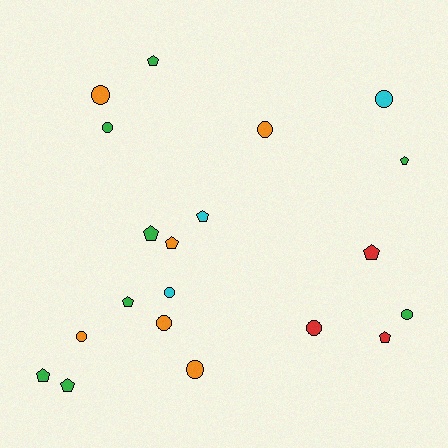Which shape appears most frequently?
Pentagon, with 10 objects.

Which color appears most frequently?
Green, with 8 objects.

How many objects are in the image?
There are 20 objects.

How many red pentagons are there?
There are 2 red pentagons.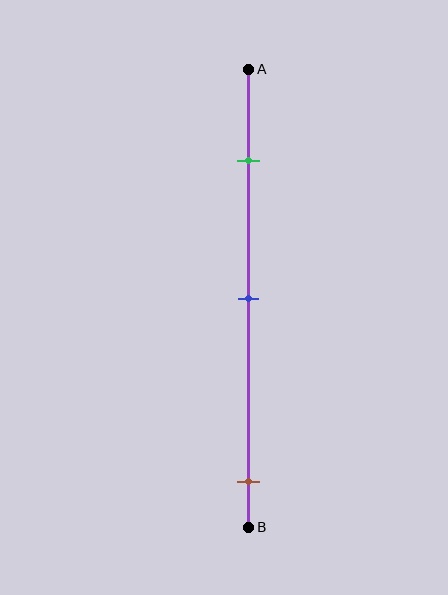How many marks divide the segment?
There are 3 marks dividing the segment.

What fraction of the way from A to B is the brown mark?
The brown mark is approximately 90% (0.9) of the way from A to B.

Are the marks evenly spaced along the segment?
No, the marks are not evenly spaced.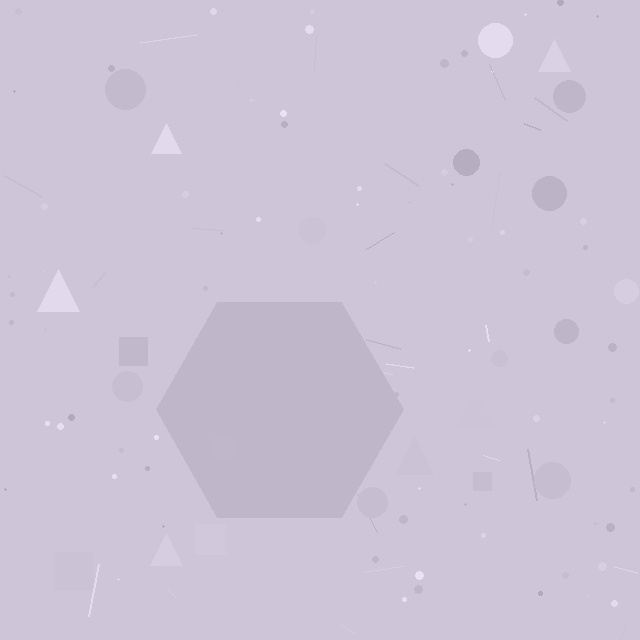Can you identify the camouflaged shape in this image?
The camouflaged shape is a hexagon.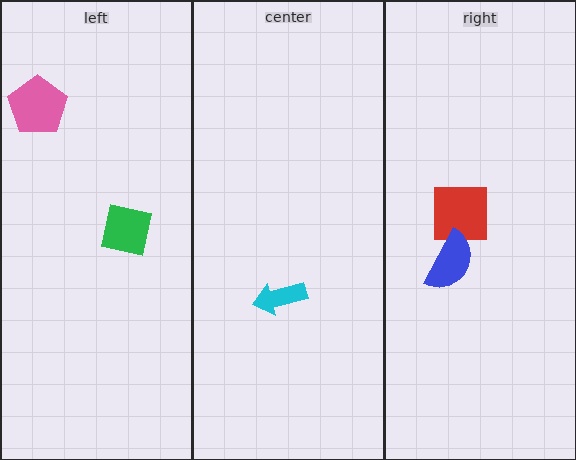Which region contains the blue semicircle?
The right region.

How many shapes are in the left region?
2.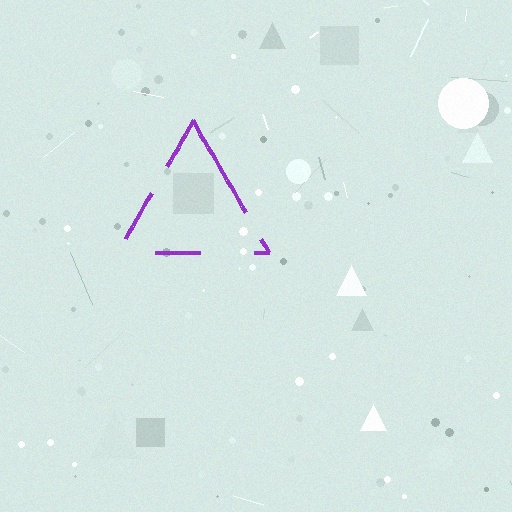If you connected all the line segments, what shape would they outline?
They would outline a triangle.